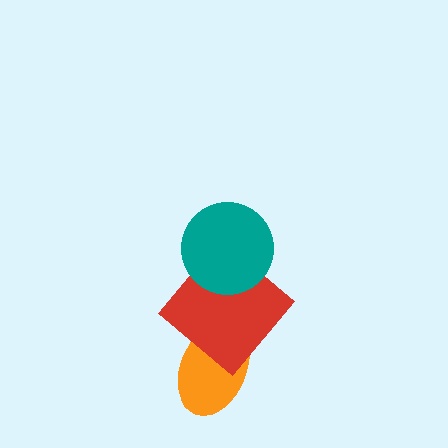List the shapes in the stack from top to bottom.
From top to bottom: the teal circle, the red diamond, the orange ellipse.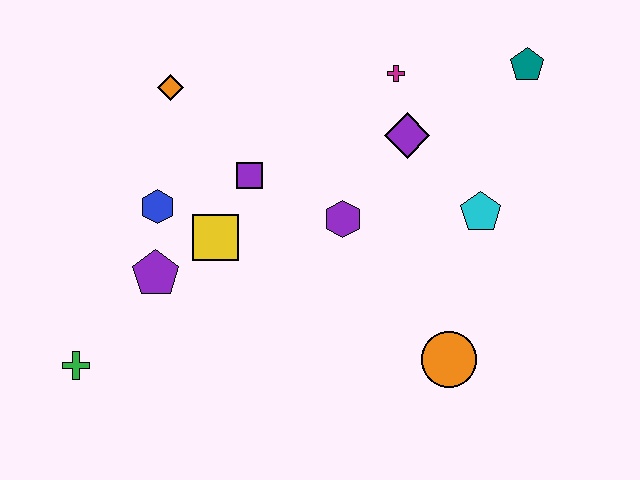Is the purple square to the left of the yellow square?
No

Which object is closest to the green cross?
The purple pentagon is closest to the green cross.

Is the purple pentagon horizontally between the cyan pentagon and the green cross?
Yes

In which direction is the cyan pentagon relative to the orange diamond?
The cyan pentagon is to the right of the orange diamond.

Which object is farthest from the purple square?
The teal pentagon is farthest from the purple square.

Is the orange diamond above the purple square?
Yes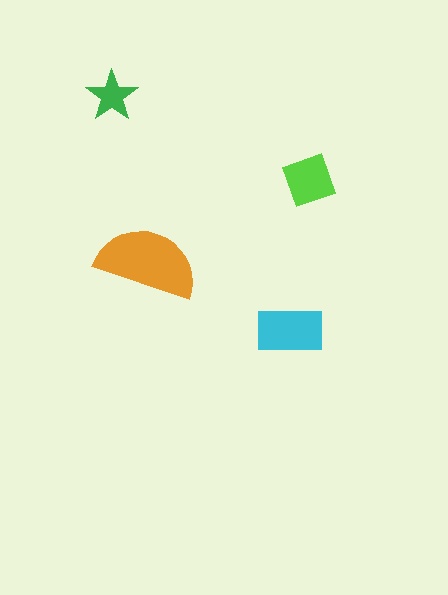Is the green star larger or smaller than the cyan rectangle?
Smaller.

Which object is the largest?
The orange semicircle.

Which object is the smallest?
The green star.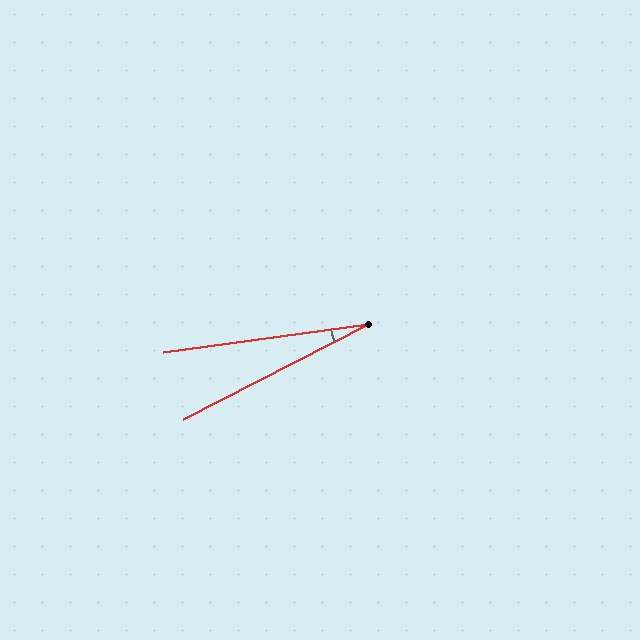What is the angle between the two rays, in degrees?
Approximately 19 degrees.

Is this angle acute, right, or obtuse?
It is acute.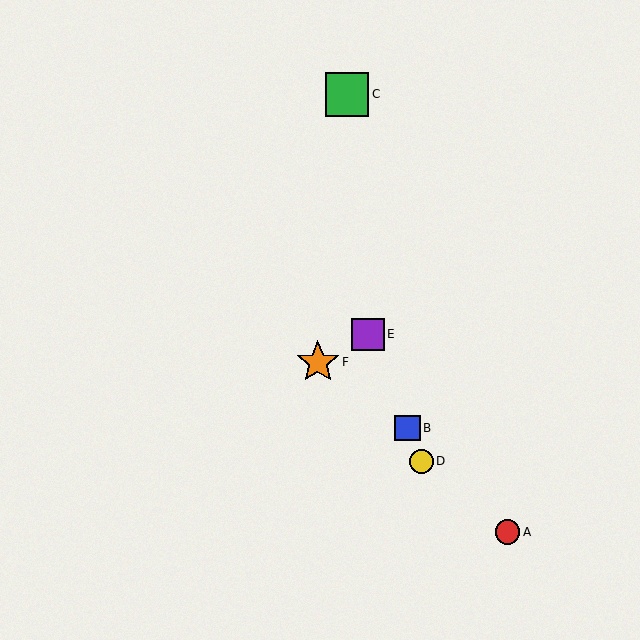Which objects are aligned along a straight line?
Objects B, D, E are aligned along a straight line.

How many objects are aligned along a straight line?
3 objects (B, D, E) are aligned along a straight line.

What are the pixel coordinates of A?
Object A is at (507, 532).